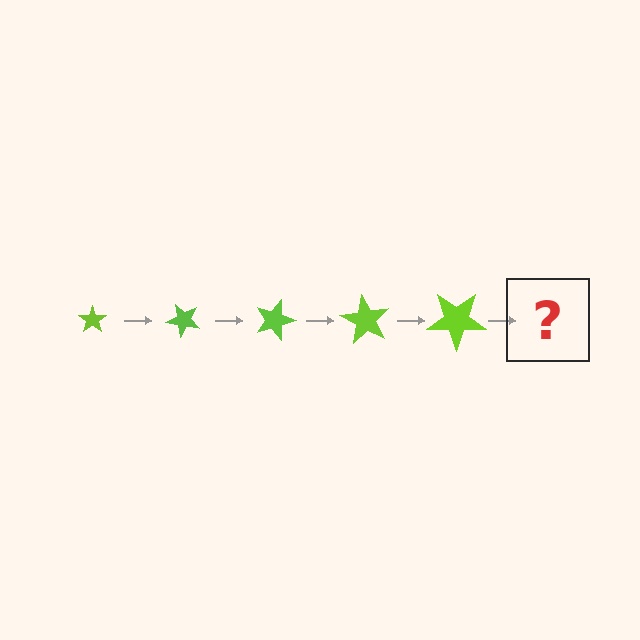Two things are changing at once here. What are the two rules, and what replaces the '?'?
The two rules are that the star grows larger each step and it rotates 45 degrees each step. The '?' should be a star, larger than the previous one and rotated 225 degrees from the start.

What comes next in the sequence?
The next element should be a star, larger than the previous one and rotated 225 degrees from the start.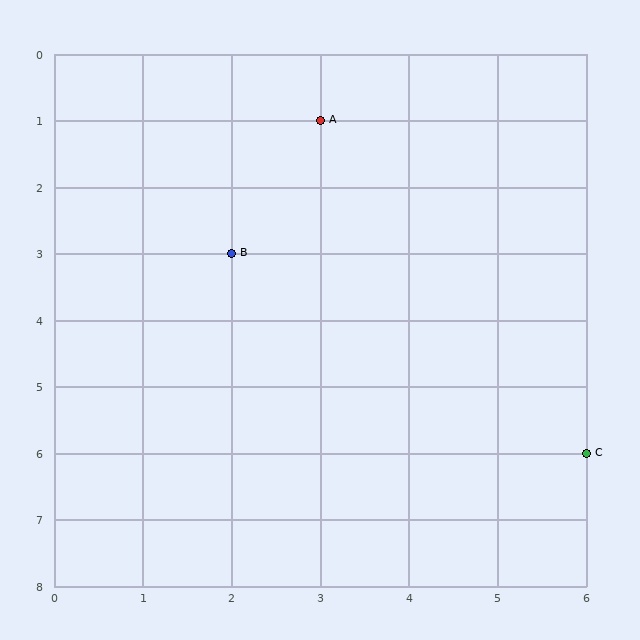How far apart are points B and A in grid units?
Points B and A are 1 column and 2 rows apart (about 2.2 grid units diagonally).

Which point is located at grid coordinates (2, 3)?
Point B is at (2, 3).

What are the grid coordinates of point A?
Point A is at grid coordinates (3, 1).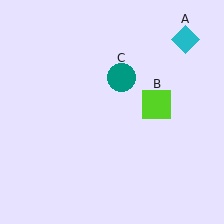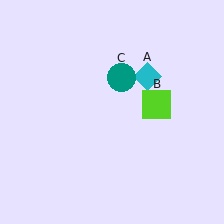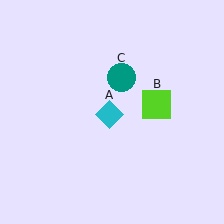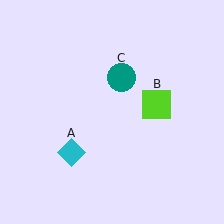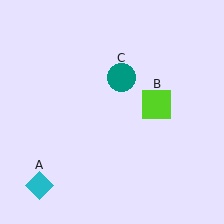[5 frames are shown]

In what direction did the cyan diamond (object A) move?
The cyan diamond (object A) moved down and to the left.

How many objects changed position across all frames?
1 object changed position: cyan diamond (object A).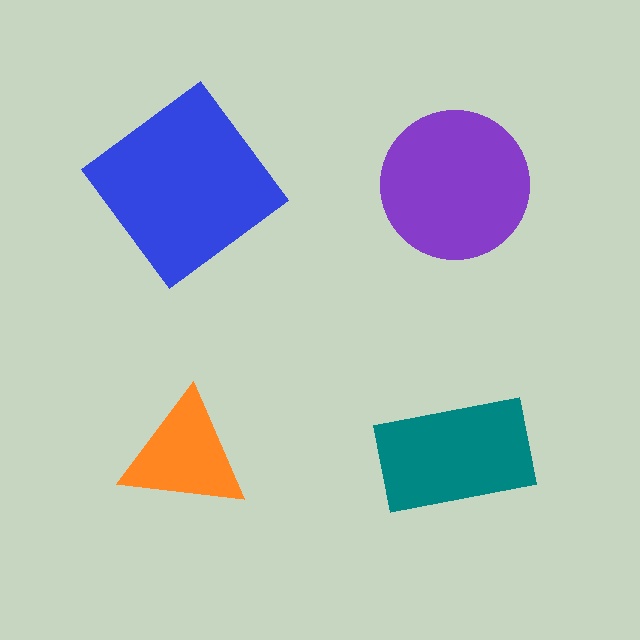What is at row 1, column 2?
A purple circle.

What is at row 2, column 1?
An orange triangle.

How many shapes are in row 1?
2 shapes.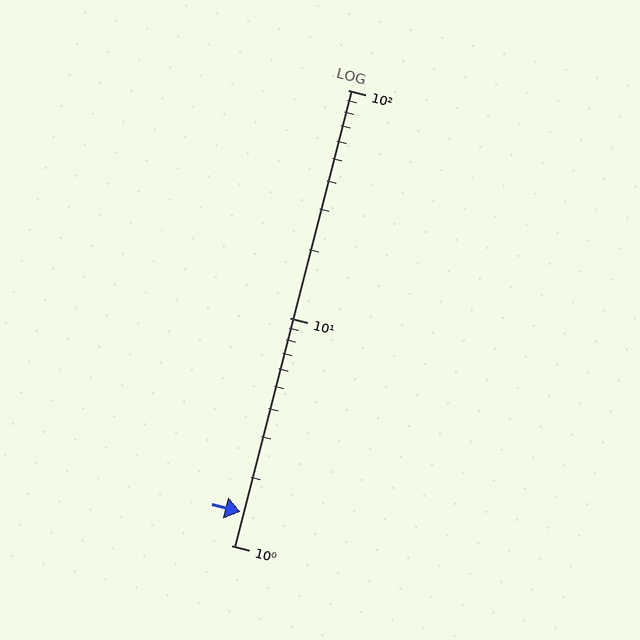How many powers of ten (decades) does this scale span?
The scale spans 2 decades, from 1 to 100.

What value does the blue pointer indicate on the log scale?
The pointer indicates approximately 1.4.